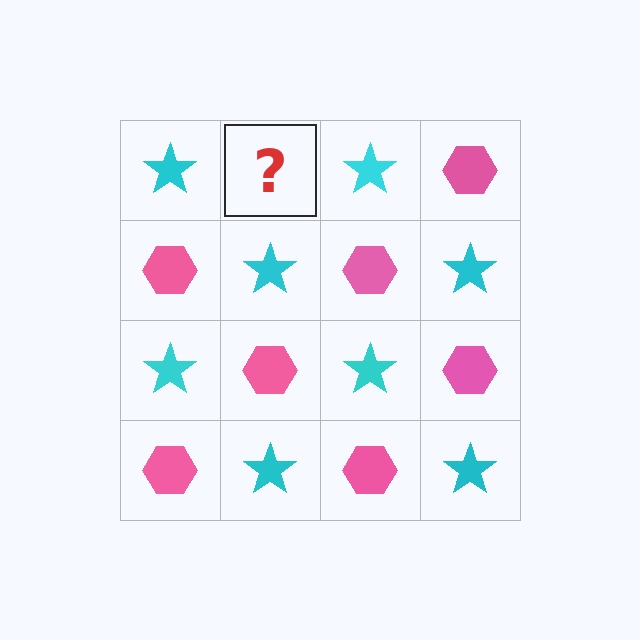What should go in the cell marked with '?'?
The missing cell should contain a pink hexagon.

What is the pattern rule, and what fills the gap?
The rule is that it alternates cyan star and pink hexagon in a checkerboard pattern. The gap should be filled with a pink hexagon.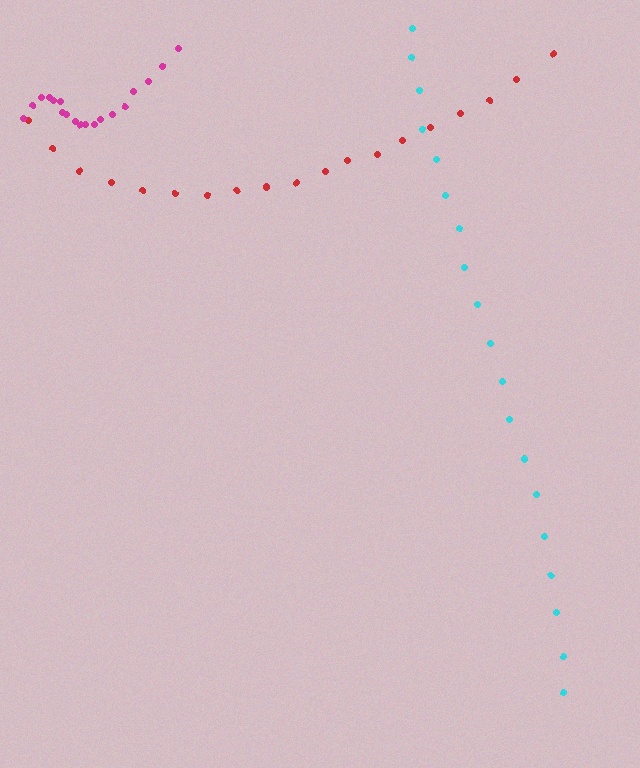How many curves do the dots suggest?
There are 3 distinct paths.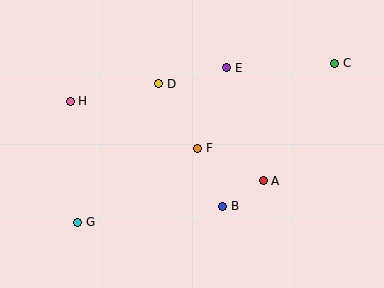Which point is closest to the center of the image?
Point F at (198, 148) is closest to the center.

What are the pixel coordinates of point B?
Point B is at (223, 206).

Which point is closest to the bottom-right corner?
Point A is closest to the bottom-right corner.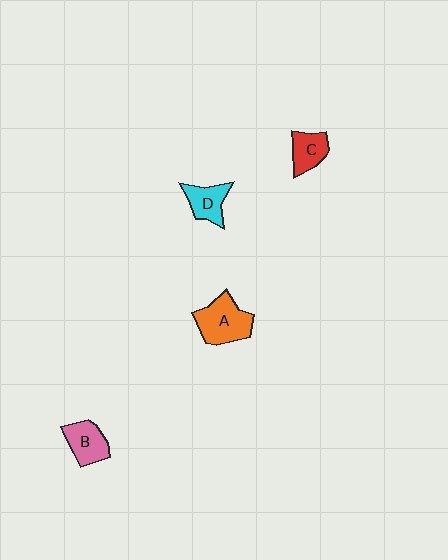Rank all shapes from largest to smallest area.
From largest to smallest: A (orange), B (pink), D (cyan), C (red).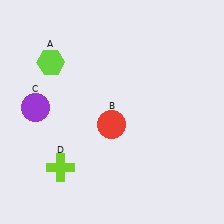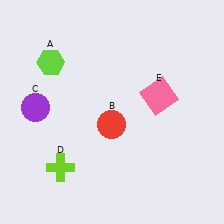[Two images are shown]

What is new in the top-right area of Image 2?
A pink square (E) was added in the top-right area of Image 2.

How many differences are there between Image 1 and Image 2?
There is 1 difference between the two images.